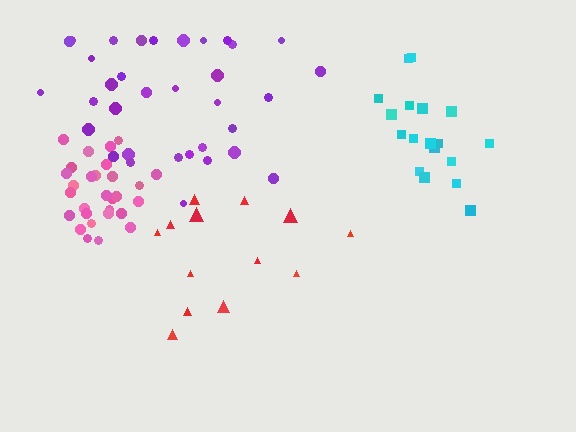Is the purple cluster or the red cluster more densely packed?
Purple.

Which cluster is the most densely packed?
Pink.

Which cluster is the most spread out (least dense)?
Red.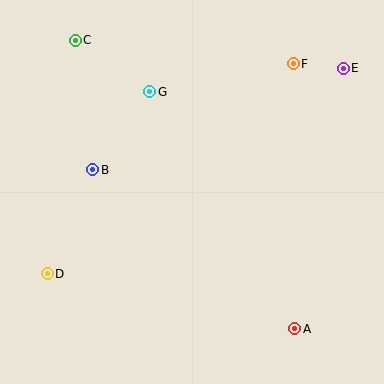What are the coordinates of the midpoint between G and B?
The midpoint between G and B is at (121, 131).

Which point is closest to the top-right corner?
Point E is closest to the top-right corner.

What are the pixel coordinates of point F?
Point F is at (293, 64).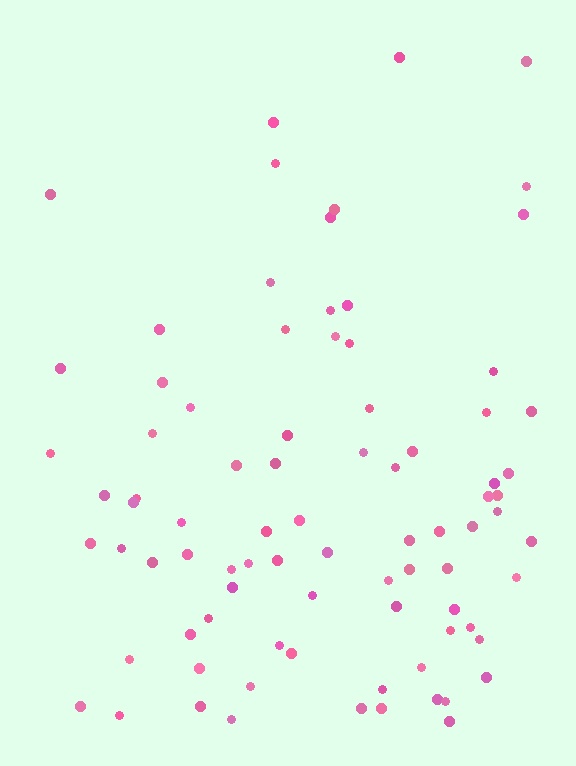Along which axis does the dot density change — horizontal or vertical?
Vertical.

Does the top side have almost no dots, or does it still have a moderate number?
Still a moderate number, just noticeably fewer than the bottom.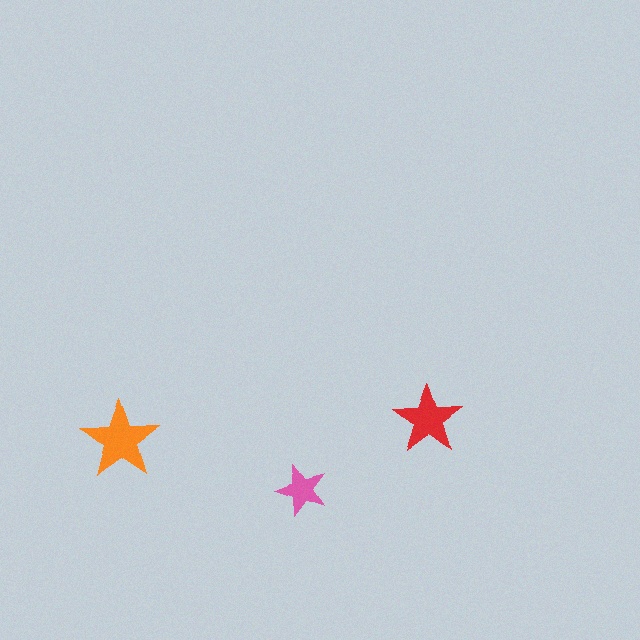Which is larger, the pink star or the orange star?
The orange one.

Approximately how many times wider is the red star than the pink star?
About 1.5 times wider.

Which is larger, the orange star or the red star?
The orange one.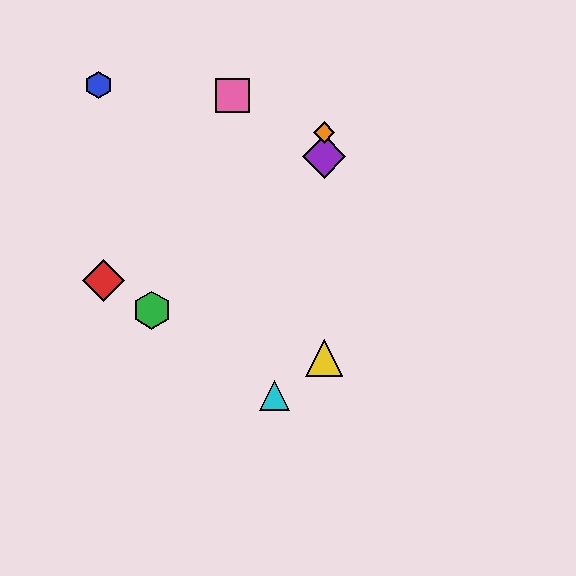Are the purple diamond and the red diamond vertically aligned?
No, the purple diamond is at x≈324 and the red diamond is at x≈104.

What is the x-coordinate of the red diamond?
The red diamond is at x≈104.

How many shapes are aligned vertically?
3 shapes (the yellow triangle, the purple diamond, the orange diamond) are aligned vertically.